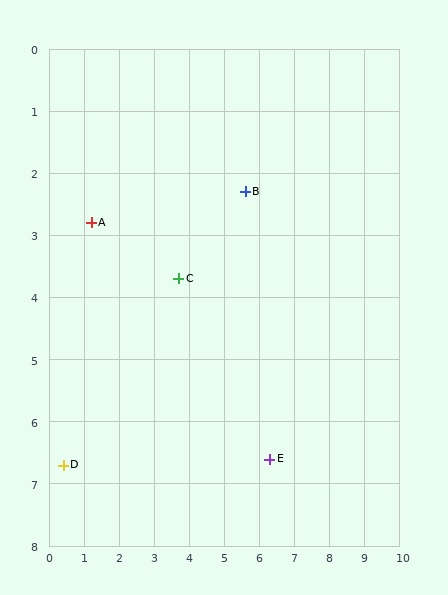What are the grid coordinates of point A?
Point A is at approximately (1.2, 2.8).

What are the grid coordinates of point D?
Point D is at approximately (0.4, 6.7).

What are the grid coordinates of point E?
Point E is at approximately (6.3, 6.6).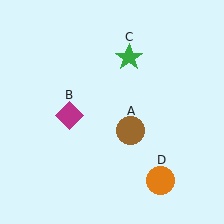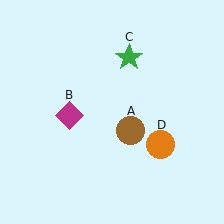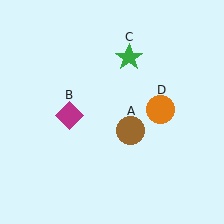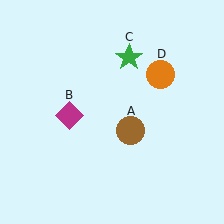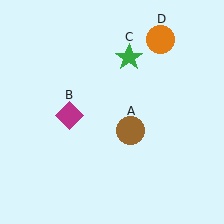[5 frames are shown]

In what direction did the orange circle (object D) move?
The orange circle (object D) moved up.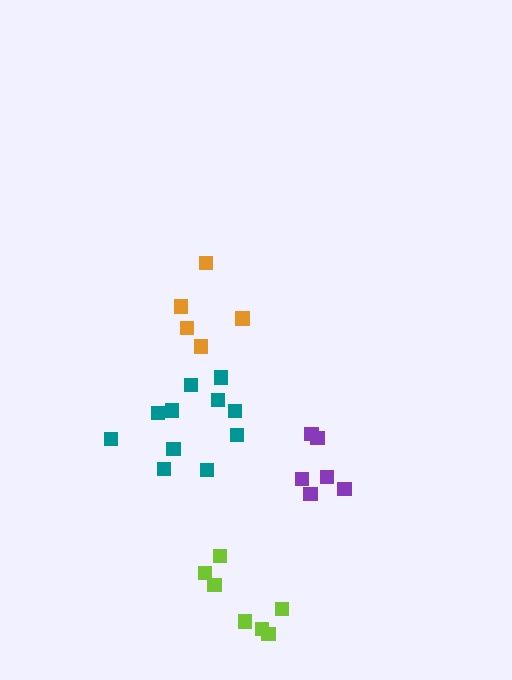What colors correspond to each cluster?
The clusters are colored: lime, purple, orange, teal.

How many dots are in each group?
Group 1: 7 dots, Group 2: 6 dots, Group 3: 5 dots, Group 4: 11 dots (29 total).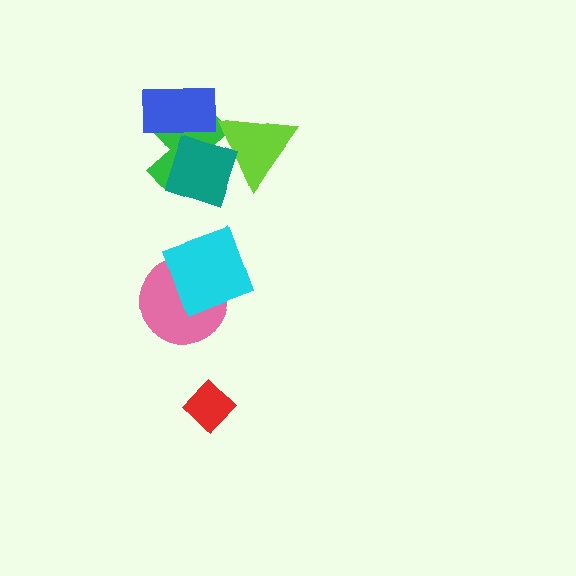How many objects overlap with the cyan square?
1 object overlaps with the cyan square.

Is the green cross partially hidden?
Yes, it is partially covered by another shape.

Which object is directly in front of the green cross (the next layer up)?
The lime triangle is directly in front of the green cross.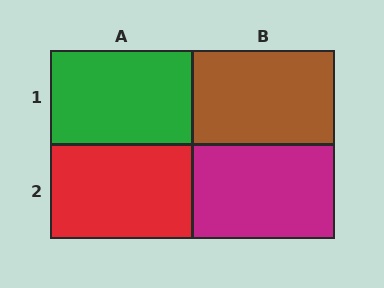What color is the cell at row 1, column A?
Green.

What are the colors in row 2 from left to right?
Red, magenta.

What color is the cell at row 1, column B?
Brown.